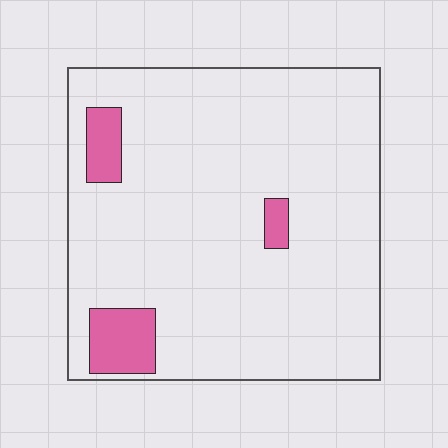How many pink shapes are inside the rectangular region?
3.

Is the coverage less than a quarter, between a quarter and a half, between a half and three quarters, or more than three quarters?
Less than a quarter.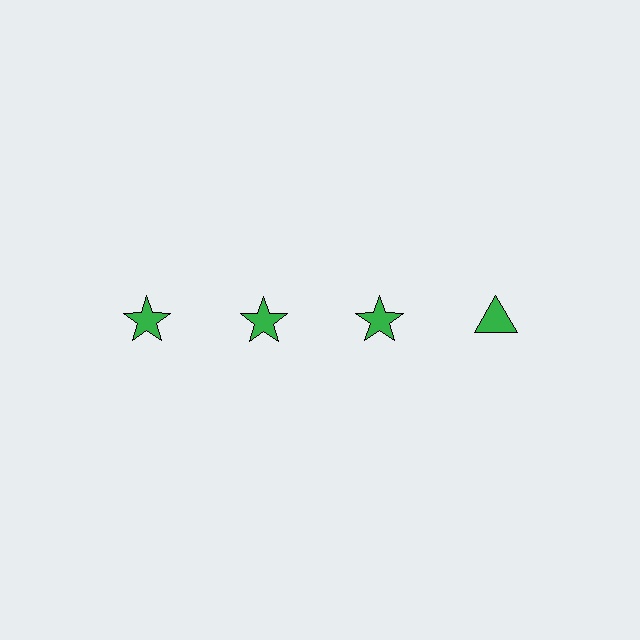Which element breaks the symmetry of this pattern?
The green triangle in the top row, second from right column breaks the symmetry. All other shapes are green stars.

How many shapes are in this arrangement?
There are 4 shapes arranged in a grid pattern.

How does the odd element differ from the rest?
It has a different shape: triangle instead of star.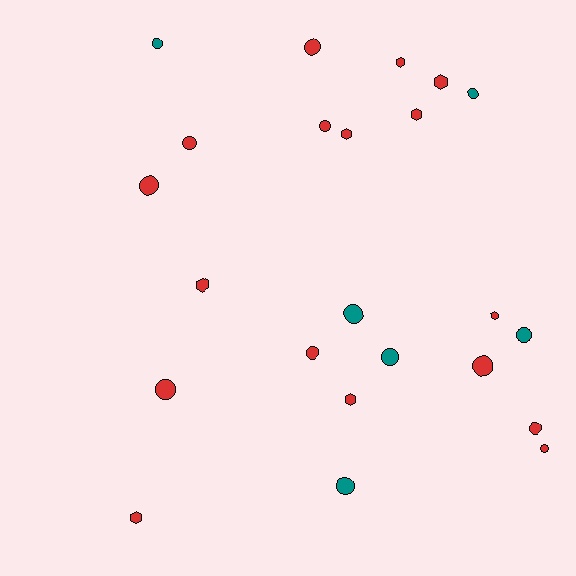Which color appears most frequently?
Red, with 17 objects.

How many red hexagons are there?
There are 8 red hexagons.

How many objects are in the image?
There are 23 objects.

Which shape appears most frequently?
Circle, with 15 objects.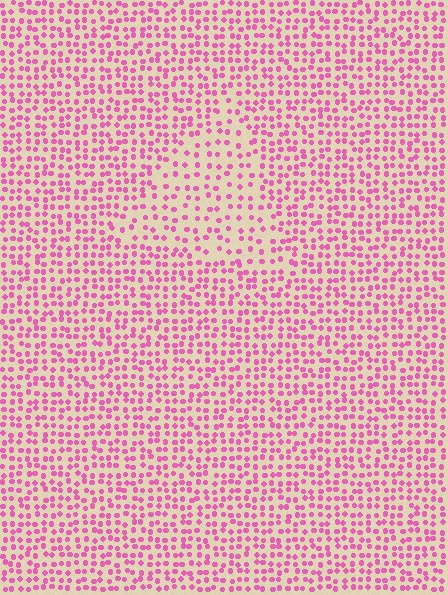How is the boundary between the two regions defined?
The boundary is defined by a change in element density (approximately 1.7x ratio). All elements are the same color, size, and shape.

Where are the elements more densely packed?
The elements are more densely packed outside the triangle boundary.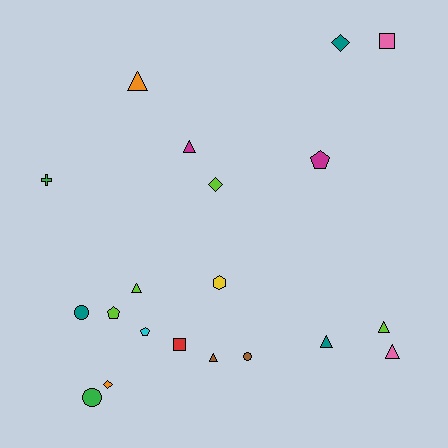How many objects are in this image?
There are 20 objects.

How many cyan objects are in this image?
There is 1 cyan object.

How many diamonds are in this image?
There are 3 diamonds.